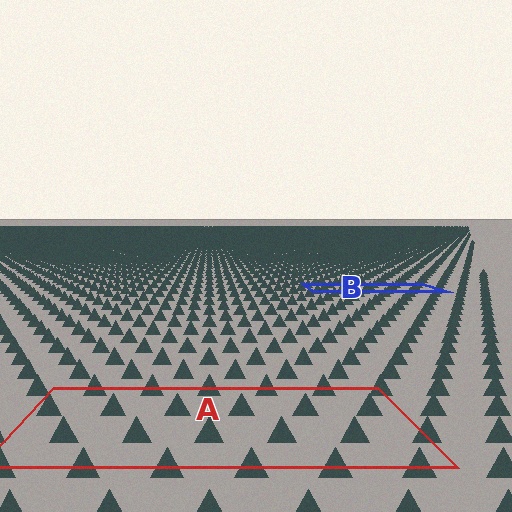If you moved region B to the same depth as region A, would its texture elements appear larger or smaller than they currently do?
They would appear larger. At a closer depth, the same texture elements are projected at a bigger on-screen size.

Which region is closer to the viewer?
Region A is closer. The texture elements there are larger and more spread out.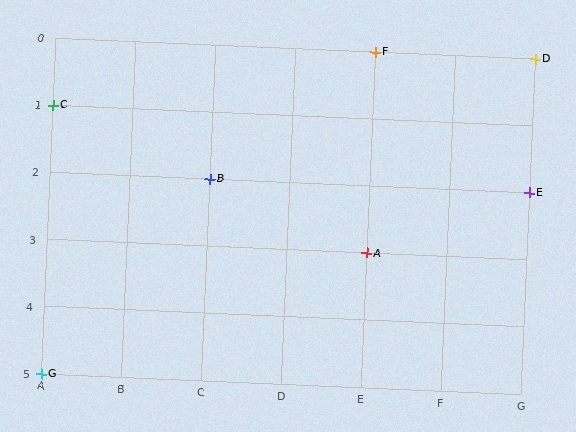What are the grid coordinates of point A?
Point A is at grid coordinates (E, 3).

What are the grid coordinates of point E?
Point E is at grid coordinates (G, 2).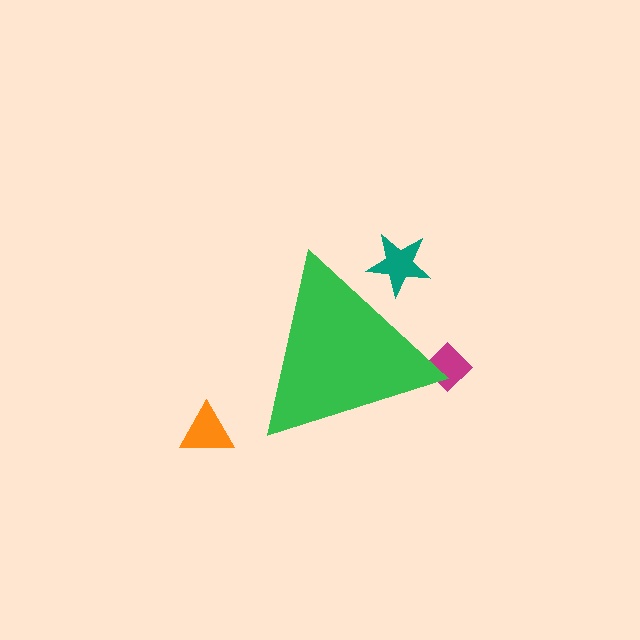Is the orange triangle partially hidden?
No, the orange triangle is fully visible.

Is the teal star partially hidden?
Yes, the teal star is partially hidden behind the green triangle.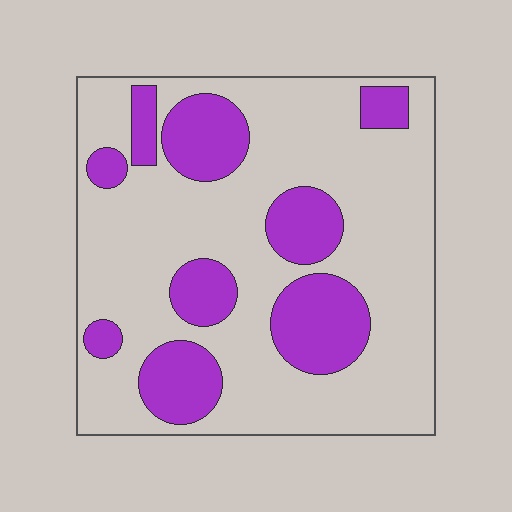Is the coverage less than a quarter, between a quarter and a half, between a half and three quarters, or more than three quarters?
Between a quarter and a half.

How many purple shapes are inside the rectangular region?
9.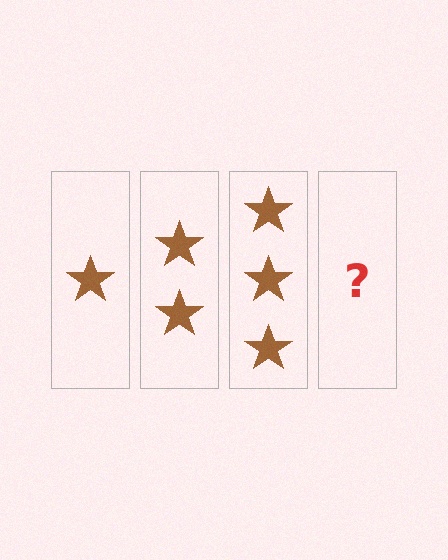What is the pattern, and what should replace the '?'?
The pattern is that each step adds one more star. The '?' should be 4 stars.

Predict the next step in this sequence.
The next step is 4 stars.